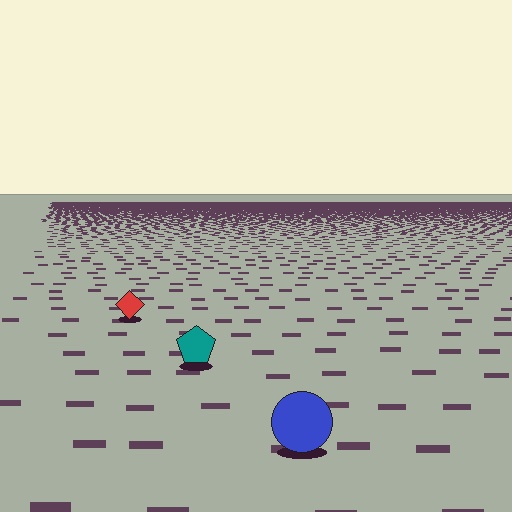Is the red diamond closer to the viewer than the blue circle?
No. The blue circle is closer — you can tell from the texture gradient: the ground texture is coarser near it.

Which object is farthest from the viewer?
The red diamond is farthest from the viewer. It appears smaller and the ground texture around it is denser.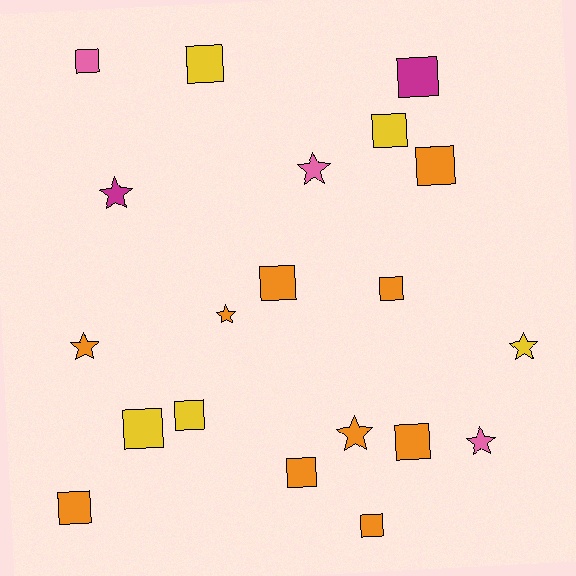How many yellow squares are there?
There are 4 yellow squares.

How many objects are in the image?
There are 20 objects.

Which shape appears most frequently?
Square, with 13 objects.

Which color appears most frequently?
Orange, with 10 objects.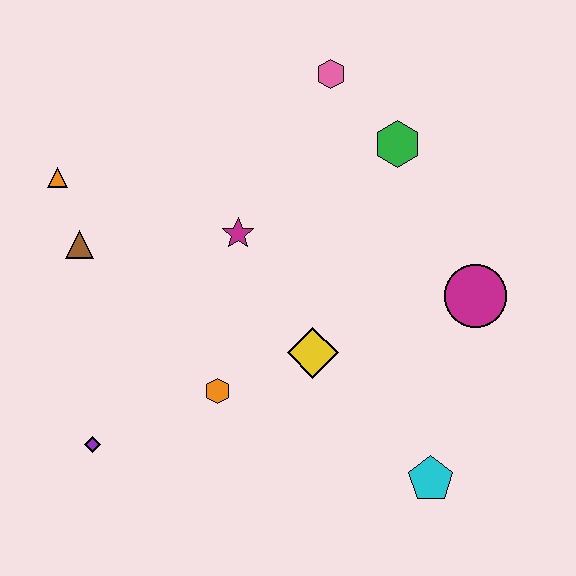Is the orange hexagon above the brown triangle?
No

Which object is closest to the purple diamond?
The orange hexagon is closest to the purple diamond.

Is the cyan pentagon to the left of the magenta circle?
Yes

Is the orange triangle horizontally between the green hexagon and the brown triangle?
No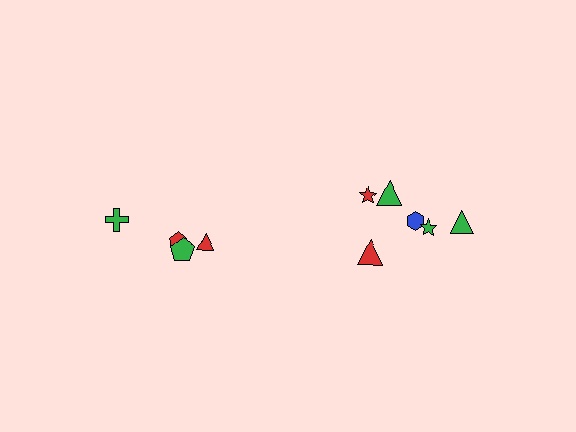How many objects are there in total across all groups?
There are 10 objects.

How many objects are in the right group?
There are 6 objects.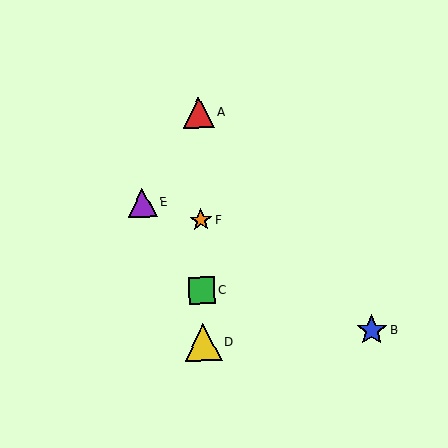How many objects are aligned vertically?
4 objects (A, C, D, F) are aligned vertically.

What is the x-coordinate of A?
Object A is at x≈198.